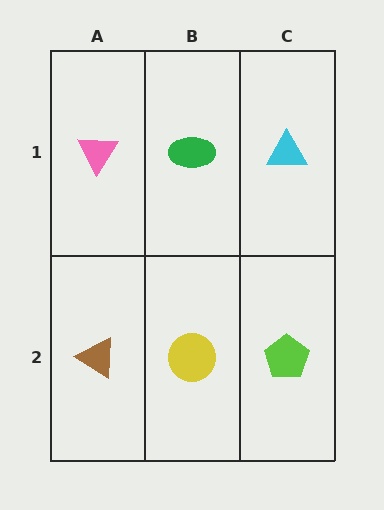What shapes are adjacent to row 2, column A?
A pink triangle (row 1, column A), a yellow circle (row 2, column B).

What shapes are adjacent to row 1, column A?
A brown triangle (row 2, column A), a green ellipse (row 1, column B).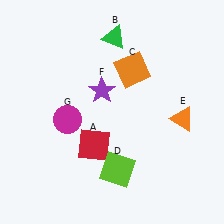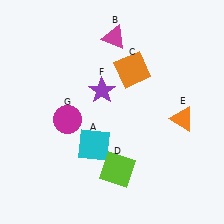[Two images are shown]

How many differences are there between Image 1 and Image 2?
There are 2 differences between the two images.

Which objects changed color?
A changed from red to cyan. B changed from green to magenta.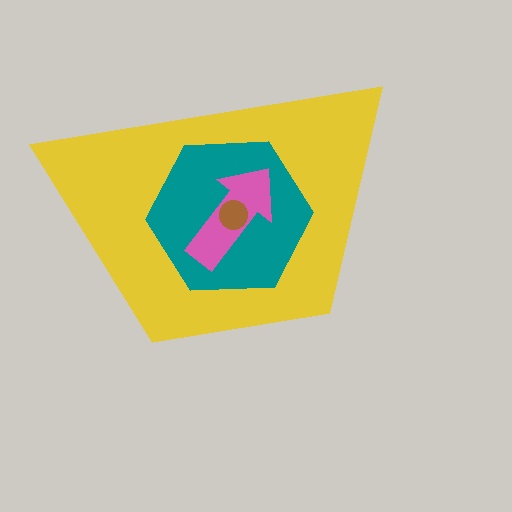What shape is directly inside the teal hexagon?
The pink arrow.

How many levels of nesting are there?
4.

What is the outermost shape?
The yellow trapezoid.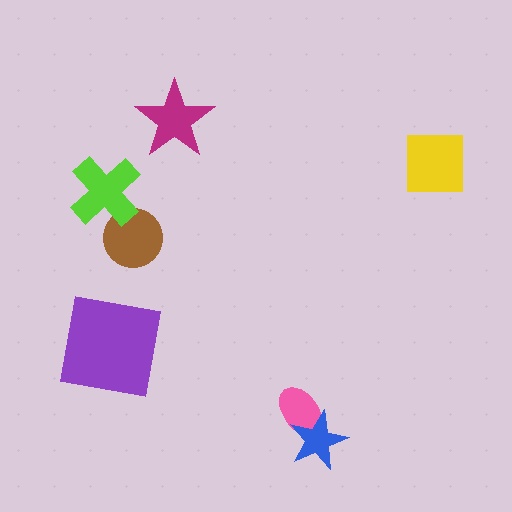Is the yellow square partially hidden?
No, no other shape covers it.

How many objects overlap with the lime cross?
1 object overlaps with the lime cross.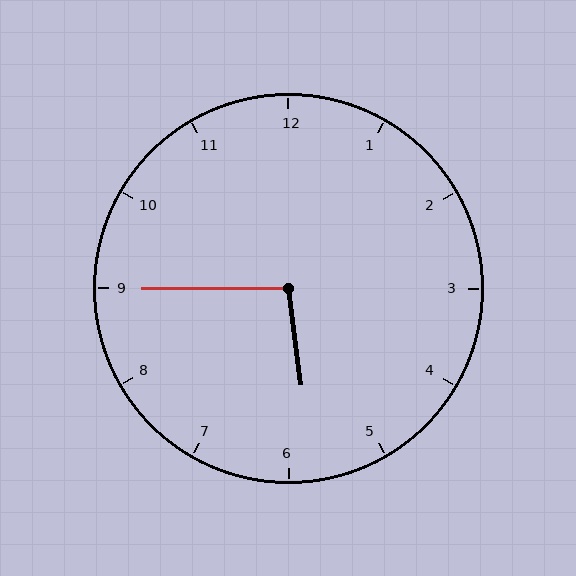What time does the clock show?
5:45.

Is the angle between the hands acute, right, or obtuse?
It is obtuse.